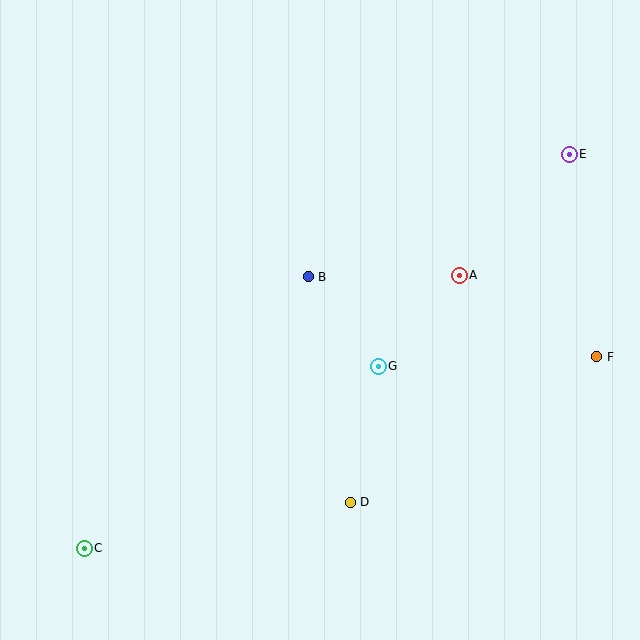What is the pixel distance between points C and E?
The distance between C and E is 625 pixels.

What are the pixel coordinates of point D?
Point D is at (350, 502).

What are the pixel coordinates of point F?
Point F is at (597, 357).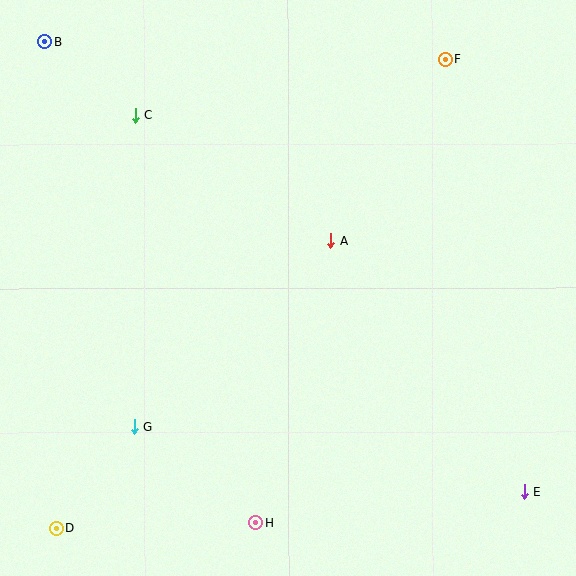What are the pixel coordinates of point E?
Point E is at (525, 491).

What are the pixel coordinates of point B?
Point B is at (44, 42).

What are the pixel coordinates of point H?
Point H is at (256, 523).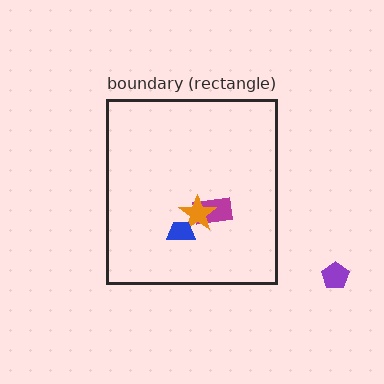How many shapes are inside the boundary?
3 inside, 1 outside.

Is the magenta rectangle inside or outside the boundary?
Inside.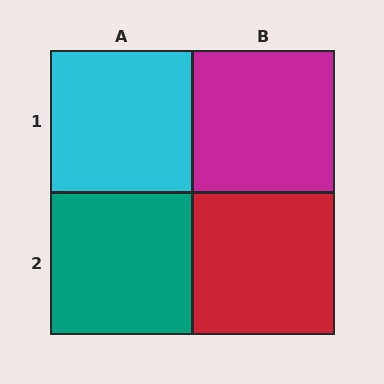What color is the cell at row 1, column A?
Cyan.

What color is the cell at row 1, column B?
Magenta.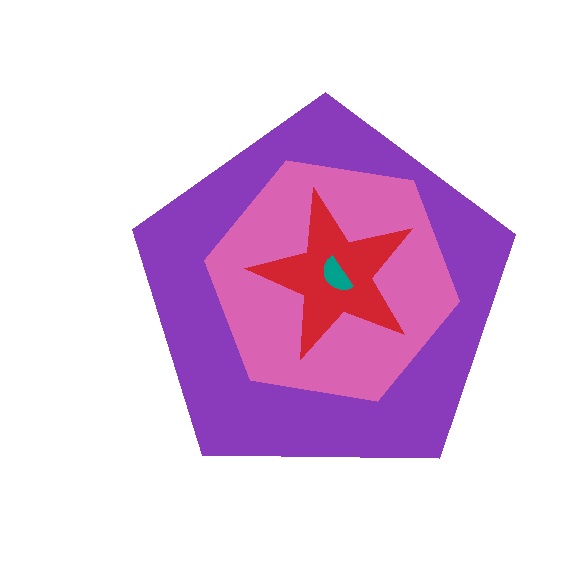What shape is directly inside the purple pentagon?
The pink hexagon.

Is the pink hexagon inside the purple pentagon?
Yes.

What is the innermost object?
The teal semicircle.